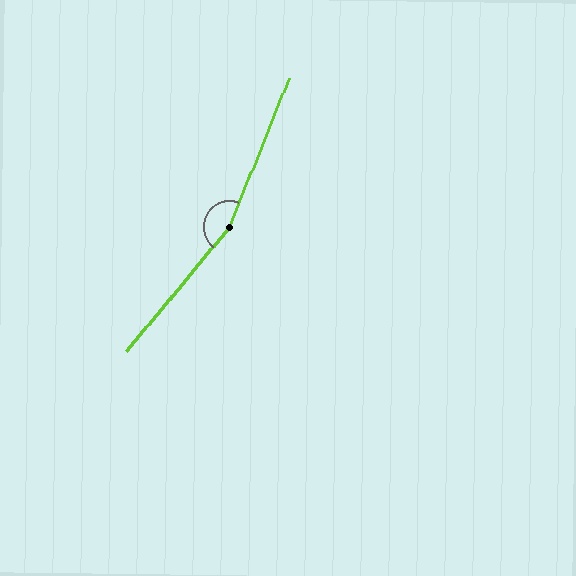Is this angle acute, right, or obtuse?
It is obtuse.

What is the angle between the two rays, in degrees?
Approximately 162 degrees.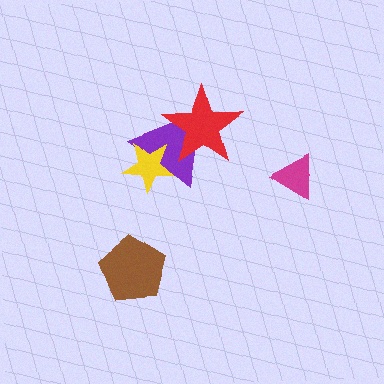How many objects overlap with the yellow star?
1 object overlaps with the yellow star.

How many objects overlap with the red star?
1 object overlaps with the red star.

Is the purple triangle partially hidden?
Yes, it is partially covered by another shape.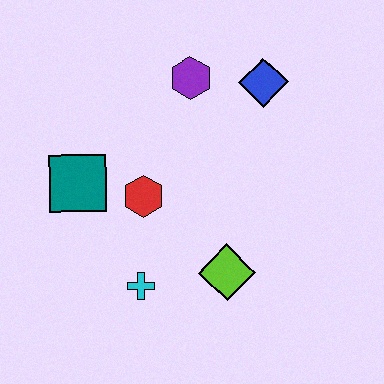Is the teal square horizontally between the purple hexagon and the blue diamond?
No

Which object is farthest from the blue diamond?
The cyan cross is farthest from the blue diamond.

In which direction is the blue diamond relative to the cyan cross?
The blue diamond is above the cyan cross.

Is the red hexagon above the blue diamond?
No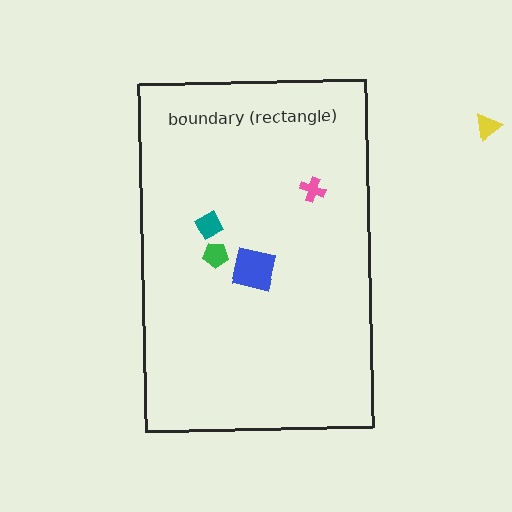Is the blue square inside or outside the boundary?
Inside.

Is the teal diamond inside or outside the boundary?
Inside.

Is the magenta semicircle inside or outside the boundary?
Inside.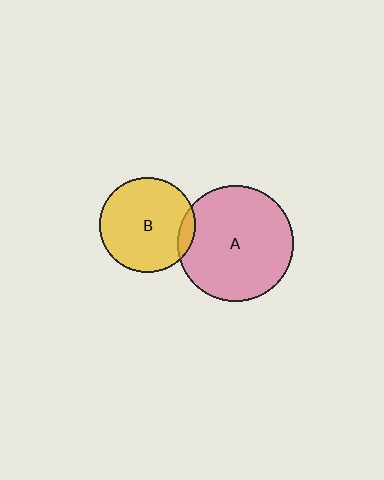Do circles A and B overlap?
Yes.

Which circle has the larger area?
Circle A (pink).